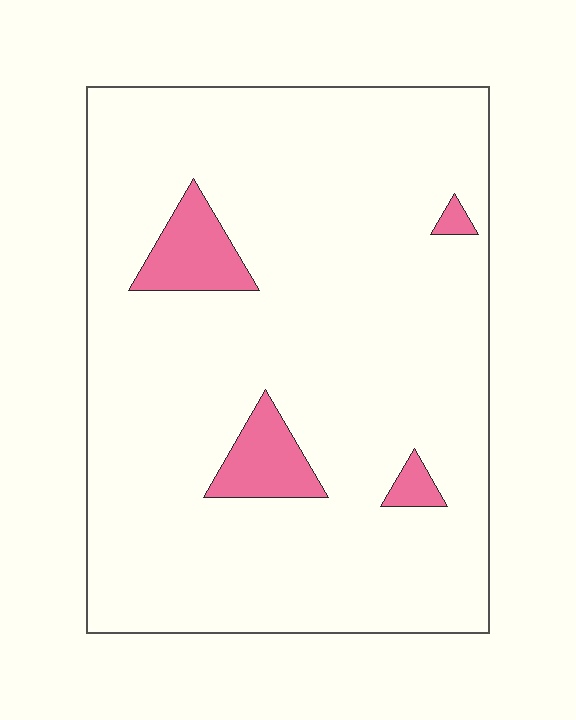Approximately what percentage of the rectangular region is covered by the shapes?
Approximately 10%.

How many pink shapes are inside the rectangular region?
4.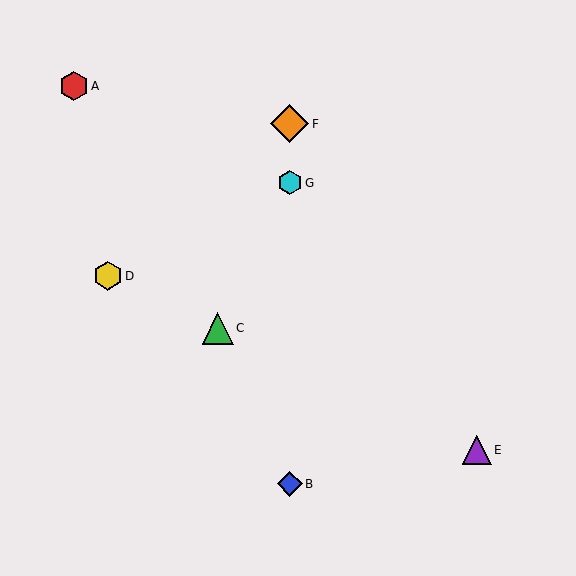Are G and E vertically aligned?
No, G is at x≈290 and E is at x≈477.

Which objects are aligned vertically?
Objects B, F, G are aligned vertically.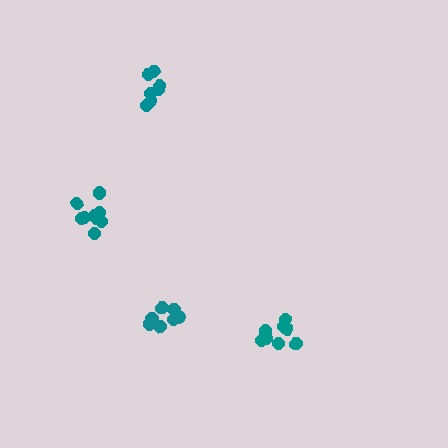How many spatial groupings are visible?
There are 4 spatial groupings.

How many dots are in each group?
Group 1: 7 dots, Group 2: 7 dots, Group 3: 8 dots, Group 4: 11 dots (33 total).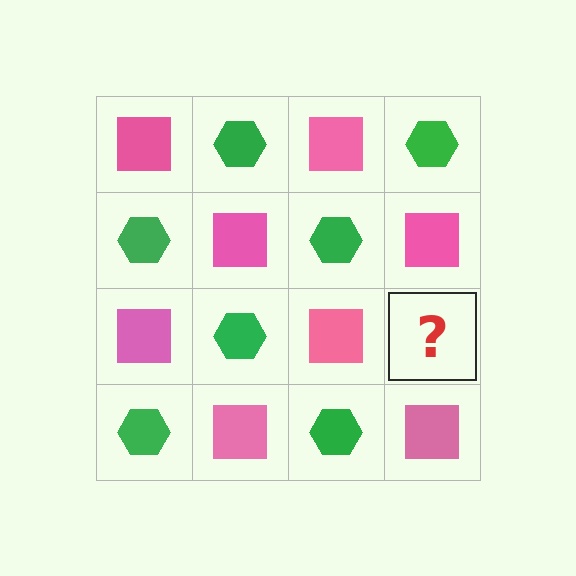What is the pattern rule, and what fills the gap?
The rule is that it alternates pink square and green hexagon in a checkerboard pattern. The gap should be filled with a green hexagon.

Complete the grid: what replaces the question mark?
The question mark should be replaced with a green hexagon.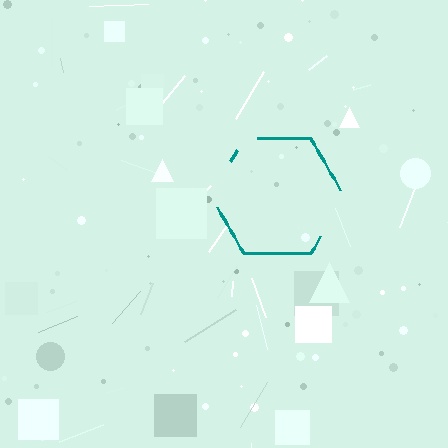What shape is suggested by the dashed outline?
The dashed outline suggests a hexagon.